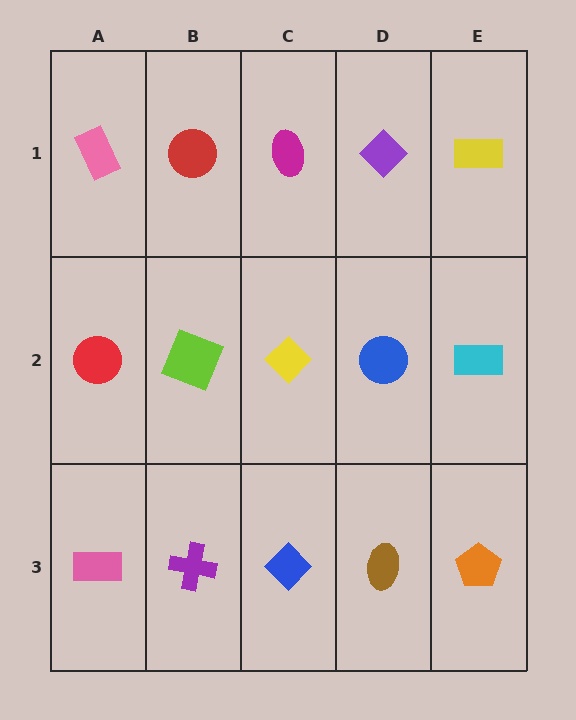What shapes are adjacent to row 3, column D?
A blue circle (row 2, column D), a blue diamond (row 3, column C), an orange pentagon (row 3, column E).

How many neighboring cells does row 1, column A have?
2.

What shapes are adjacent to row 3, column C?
A yellow diamond (row 2, column C), a purple cross (row 3, column B), a brown ellipse (row 3, column D).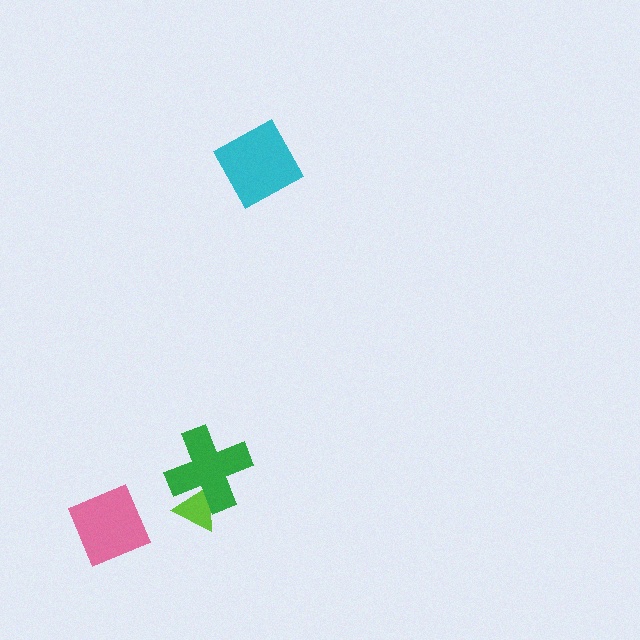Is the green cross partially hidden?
No, no other shape covers it.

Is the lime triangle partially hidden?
Yes, it is partially covered by another shape.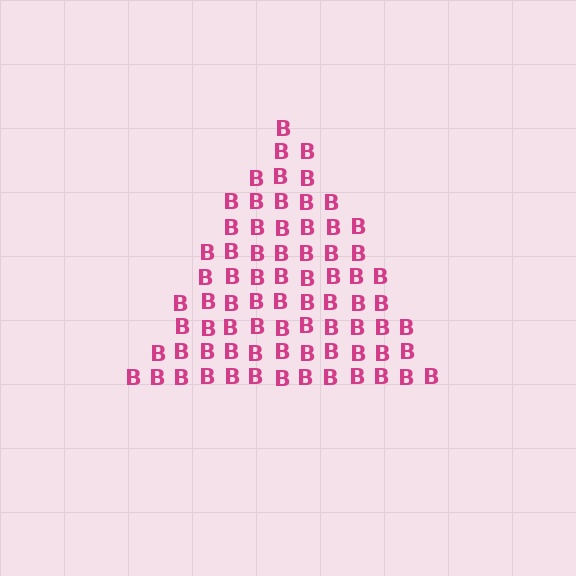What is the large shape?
The large shape is a triangle.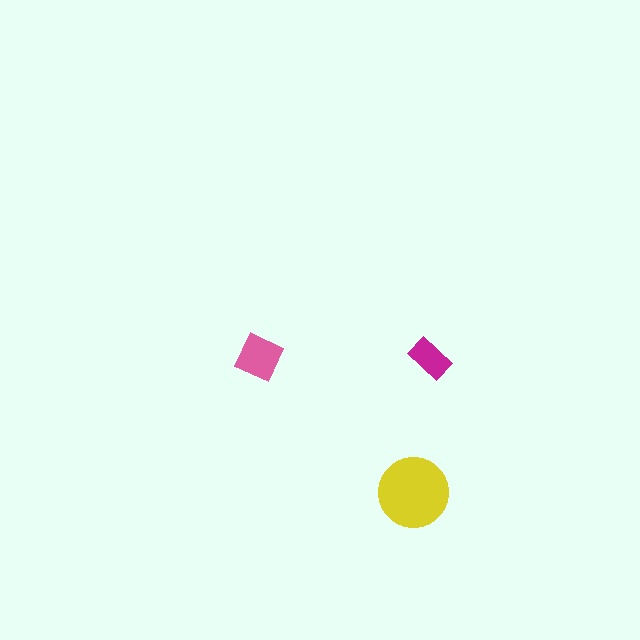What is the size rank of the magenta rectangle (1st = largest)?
3rd.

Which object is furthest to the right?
The magenta rectangle is rightmost.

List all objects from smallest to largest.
The magenta rectangle, the pink square, the yellow circle.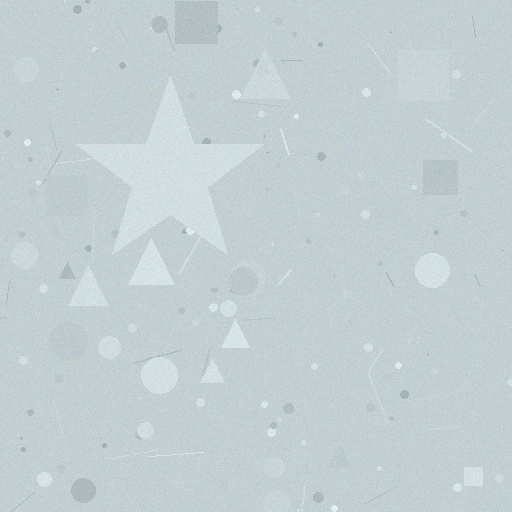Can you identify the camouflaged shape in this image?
The camouflaged shape is a star.